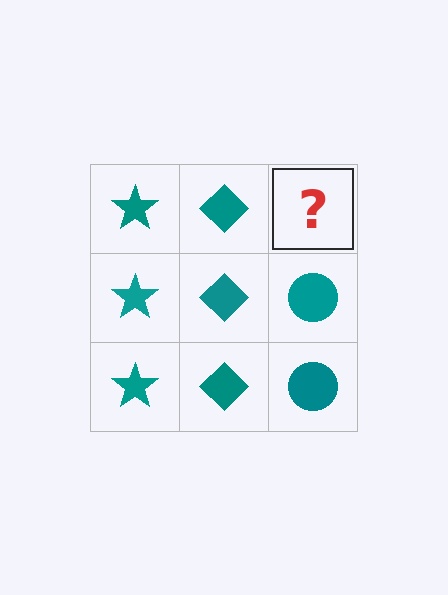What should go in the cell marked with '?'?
The missing cell should contain a teal circle.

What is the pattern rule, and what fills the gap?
The rule is that each column has a consistent shape. The gap should be filled with a teal circle.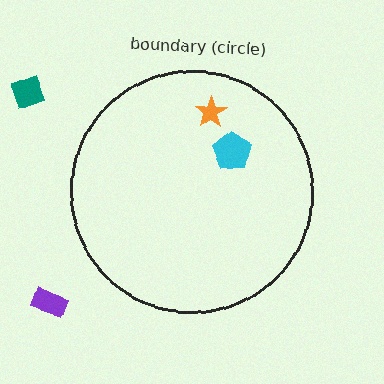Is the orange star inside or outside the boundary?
Inside.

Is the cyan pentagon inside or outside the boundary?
Inside.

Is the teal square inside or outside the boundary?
Outside.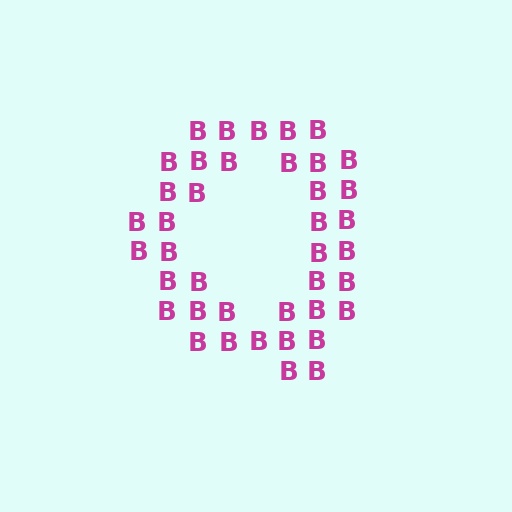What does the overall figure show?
The overall figure shows the letter Q.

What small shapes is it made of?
It is made of small letter B's.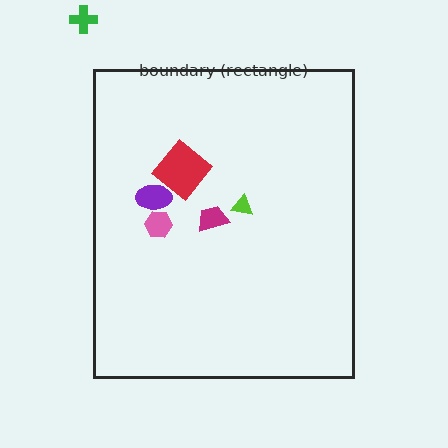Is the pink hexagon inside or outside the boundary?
Inside.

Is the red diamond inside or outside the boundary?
Inside.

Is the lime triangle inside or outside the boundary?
Inside.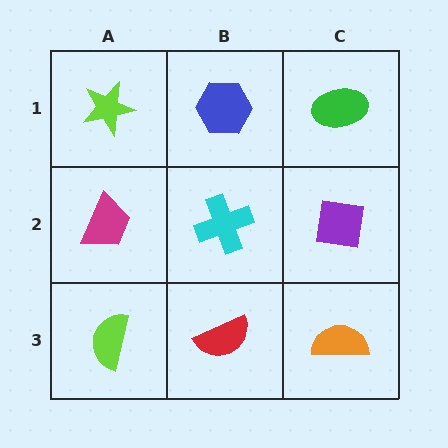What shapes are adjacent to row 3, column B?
A cyan cross (row 2, column B), a lime semicircle (row 3, column A), an orange semicircle (row 3, column C).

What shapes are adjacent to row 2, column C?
A green ellipse (row 1, column C), an orange semicircle (row 3, column C), a cyan cross (row 2, column B).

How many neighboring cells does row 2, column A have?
3.